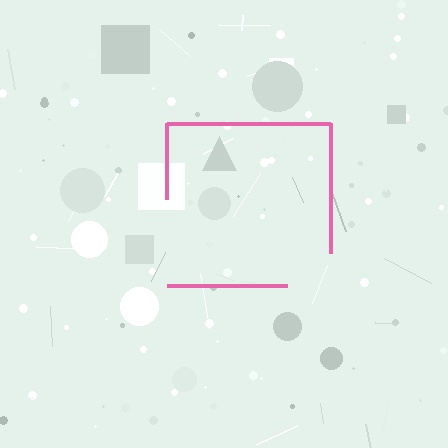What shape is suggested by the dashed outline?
The dashed outline suggests a square.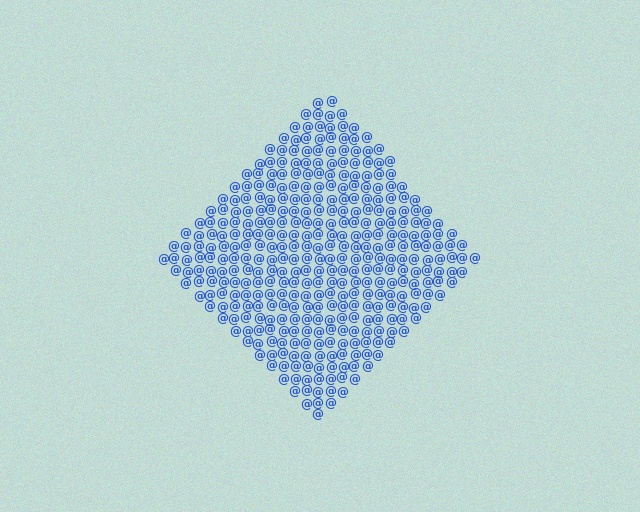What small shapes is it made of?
It is made of small at signs.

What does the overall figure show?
The overall figure shows a diamond.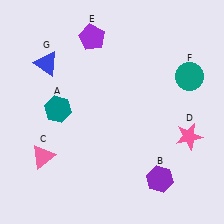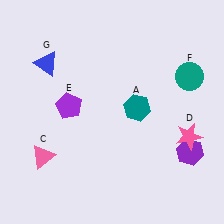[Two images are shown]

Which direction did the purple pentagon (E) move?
The purple pentagon (E) moved down.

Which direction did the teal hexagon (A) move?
The teal hexagon (A) moved right.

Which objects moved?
The objects that moved are: the teal hexagon (A), the purple hexagon (B), the purple pentagon (E).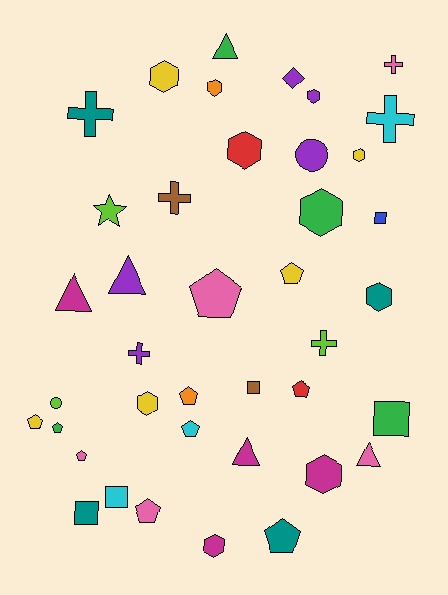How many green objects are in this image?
There are 4 green objects.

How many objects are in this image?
There are 40 objects.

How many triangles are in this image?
There are 5 triangles.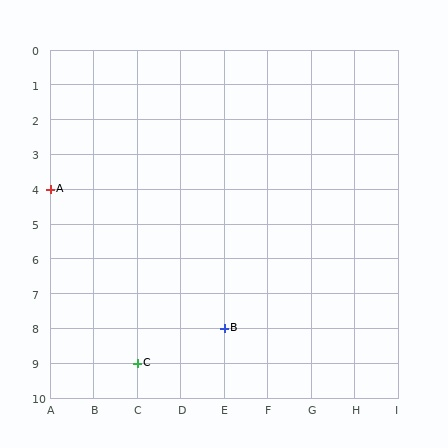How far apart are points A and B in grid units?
Points A and B are 4 columns and 4 rows apart (about 5.7 grid units diagonally).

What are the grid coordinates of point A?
Point A is at grid coordinates (A, 4).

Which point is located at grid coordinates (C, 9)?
Point C is at (C, 9).